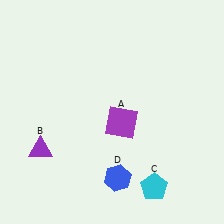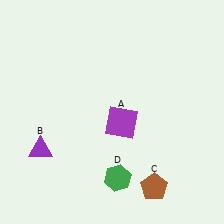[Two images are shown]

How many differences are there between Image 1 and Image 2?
There are 2 differences between the two images.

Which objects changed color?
C changed from cyan to brown. D changed from blue to green.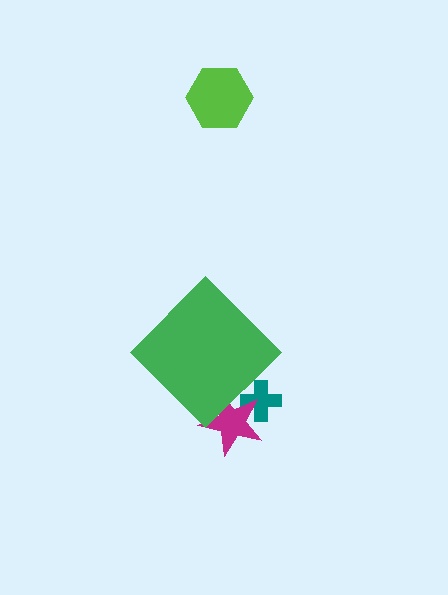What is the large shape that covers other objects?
A green diamond.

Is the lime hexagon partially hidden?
No, the lime hexagon is fully visible.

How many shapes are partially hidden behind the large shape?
2 shapes are partially hidden.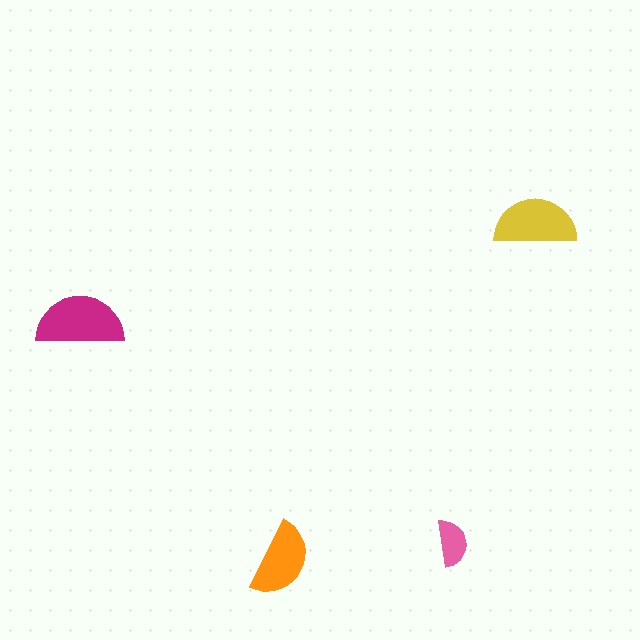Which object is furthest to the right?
The yellow semicircle is rightmost.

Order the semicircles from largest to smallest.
the magenta one, the yellow one, the orange one, the pink one.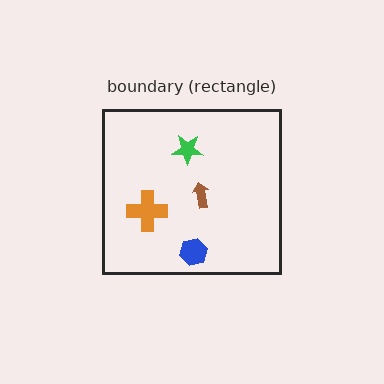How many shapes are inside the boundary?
4 inside, 0 outside.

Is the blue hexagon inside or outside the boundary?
Inside.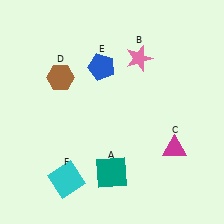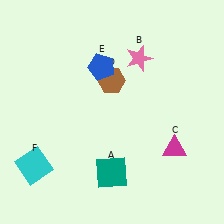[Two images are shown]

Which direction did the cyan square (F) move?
The cyan square (F) moved left.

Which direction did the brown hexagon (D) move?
The brown hexagon (D) moved right.